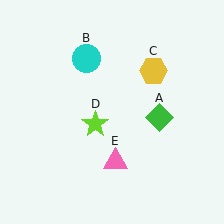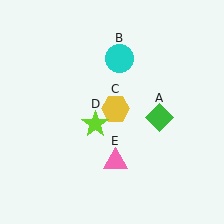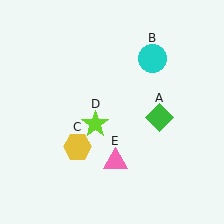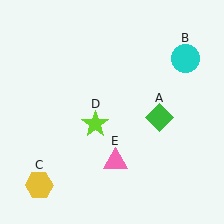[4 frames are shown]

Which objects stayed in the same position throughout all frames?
Green diamond (object A) and lime star (object D) and pink triangle (object E) remained stationary.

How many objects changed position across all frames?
2 objects changed position: cyan circle (object B), yellow hexagon (object C).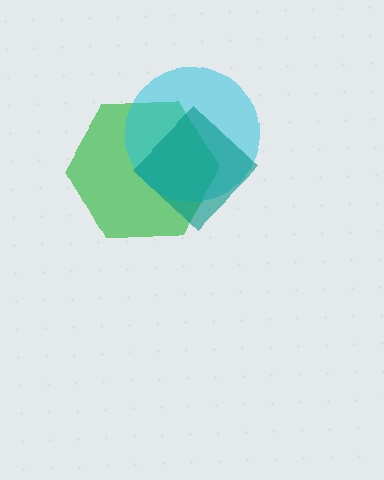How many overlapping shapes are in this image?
There are 3 overlapping shapes in the image.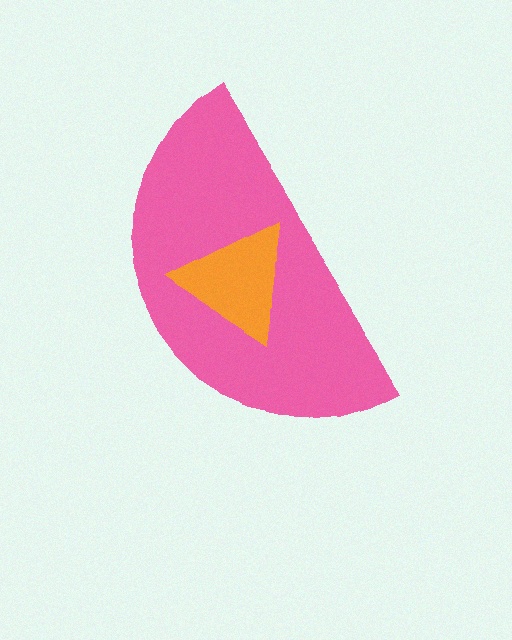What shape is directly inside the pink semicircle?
The orange triangle.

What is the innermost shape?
The orange triangle.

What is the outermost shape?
The pink semicircle.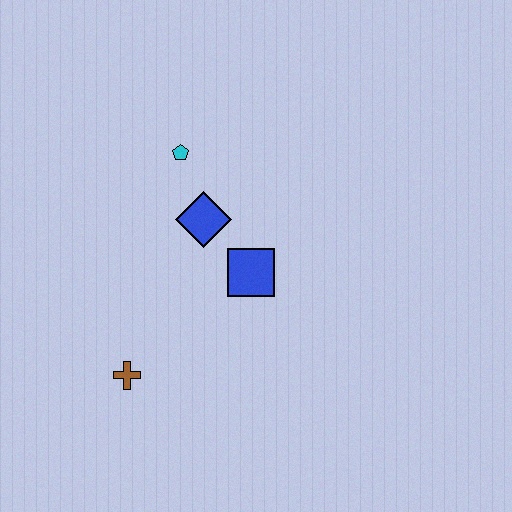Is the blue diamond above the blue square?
Yes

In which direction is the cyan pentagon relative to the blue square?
The cyan pentagon is above the blue square.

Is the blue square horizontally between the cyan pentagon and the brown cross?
No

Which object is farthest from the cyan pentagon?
The brown cross is farthest from the cyan pentagon.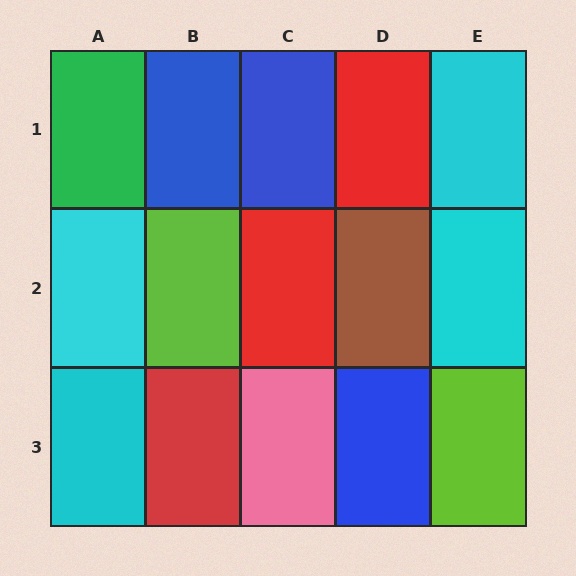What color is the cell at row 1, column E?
Cyan.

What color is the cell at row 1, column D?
Red.